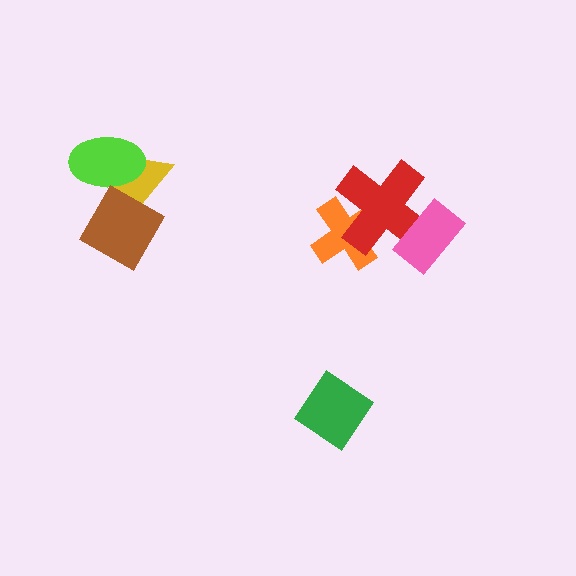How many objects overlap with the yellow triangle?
2 objects overlap with the yellow triangle.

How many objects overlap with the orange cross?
1 object overlaps with the orange cross.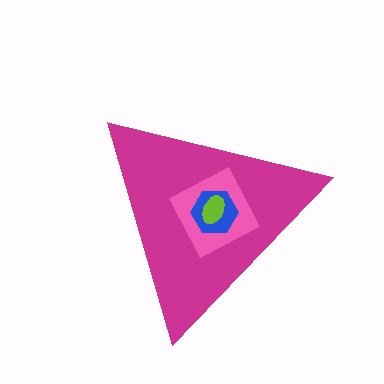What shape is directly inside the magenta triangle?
The pink diamond.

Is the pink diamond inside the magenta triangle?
Yes.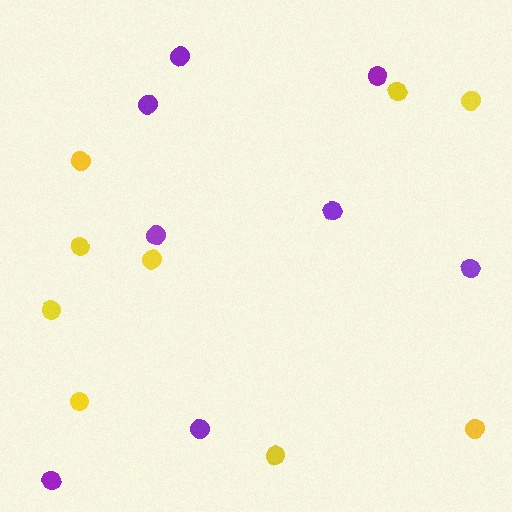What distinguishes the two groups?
There are 2 groups: one group of purple circles (8) and one group of yellow circles (9).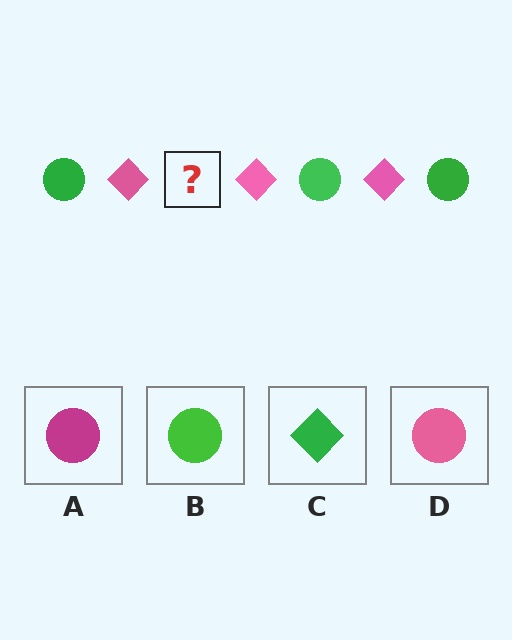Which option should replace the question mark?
Option B.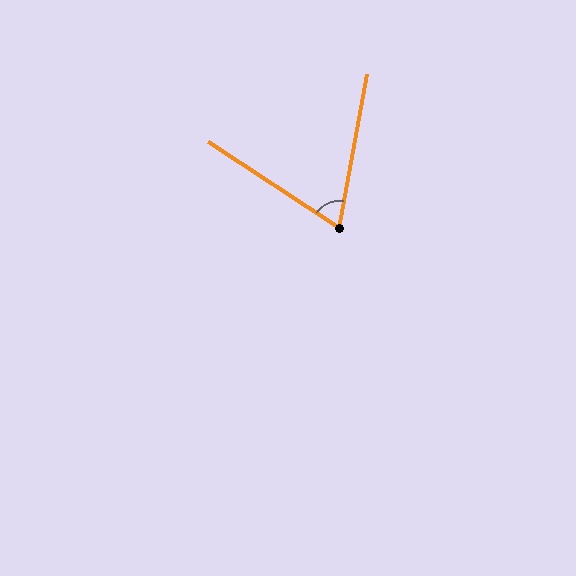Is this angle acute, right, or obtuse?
It is acute.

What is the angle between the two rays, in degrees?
Approximately 67 degrees.